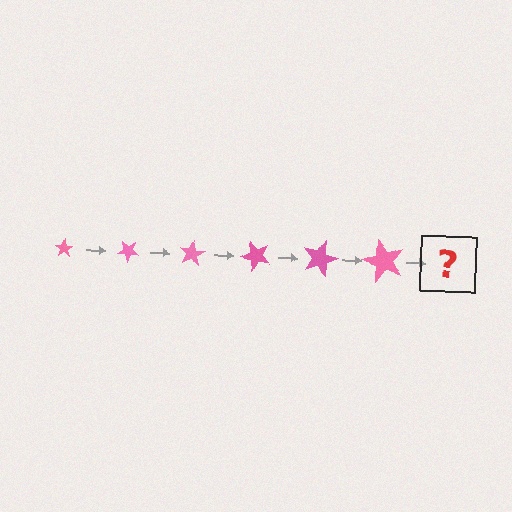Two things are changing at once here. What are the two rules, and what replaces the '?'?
The two rules are that the star grows larger each step and it rotates 40 degrees each step. The '?' should be a star, larger than the previous one and rotated 240 degrees from the start.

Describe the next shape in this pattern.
It should be a star, larger than the previous one and rotated 240 degrees from the start.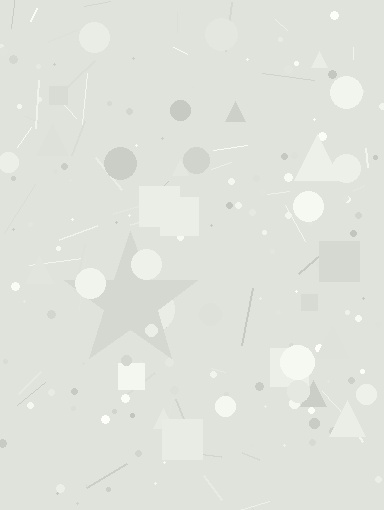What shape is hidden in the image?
A star is hidden in the image.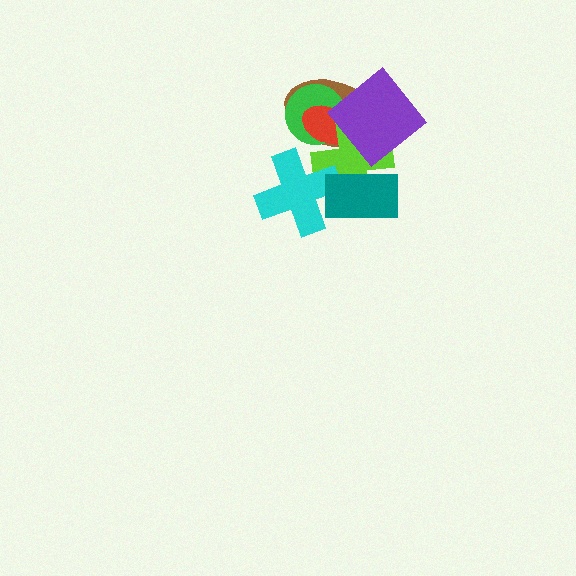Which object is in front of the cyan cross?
The teal rectangle is in front of the cyan cross.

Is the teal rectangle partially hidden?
No, no other shape covers it.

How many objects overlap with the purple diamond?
4 objects overlap with the purple diamond.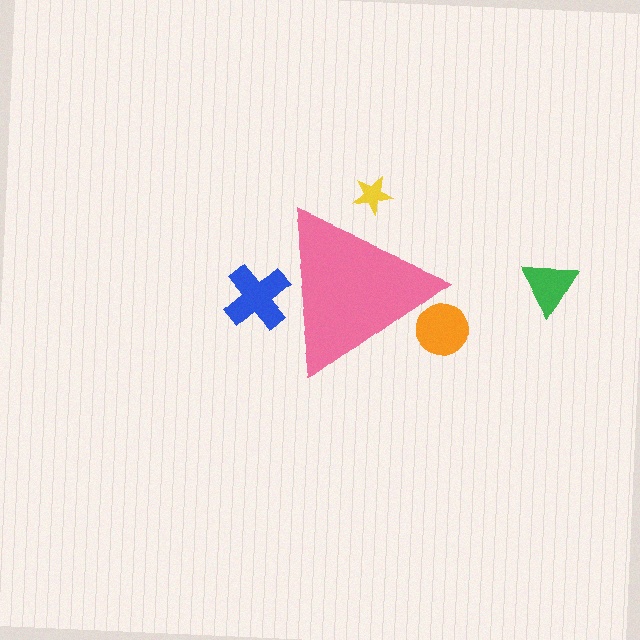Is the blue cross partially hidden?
Yes, the blue cross is partially hidden behind the pink triangle.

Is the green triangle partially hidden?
No, the green triangle is fully visible.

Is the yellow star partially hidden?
Yes, the yellow star is partially hidden behind the pink triangle.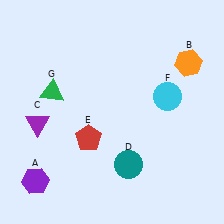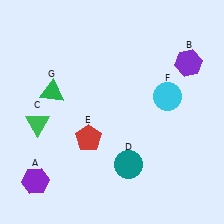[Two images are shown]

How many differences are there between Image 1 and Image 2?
There are 2 differences between the two images.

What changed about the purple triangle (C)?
In Image 1, C is purple. In Image 2, it changed to green.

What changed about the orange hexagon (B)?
In Image 1, B is orange. In Image 2, it changed to purple.